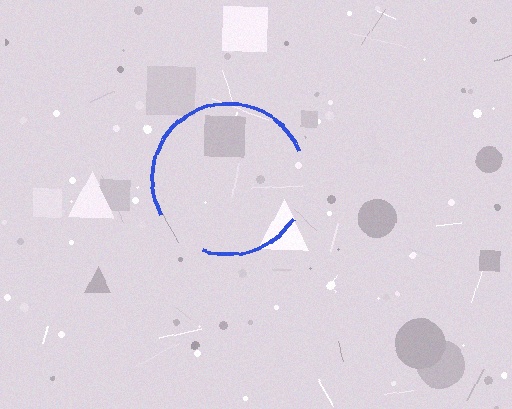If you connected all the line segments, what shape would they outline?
They would outline a circle.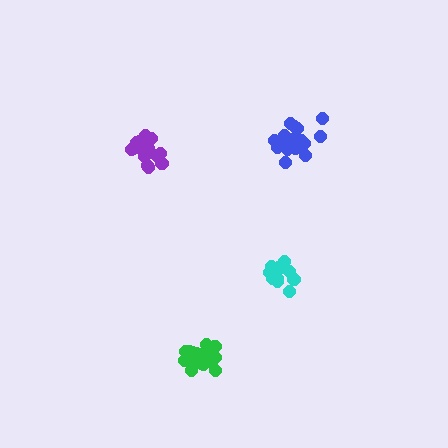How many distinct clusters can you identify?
There are 4 distinct clusters.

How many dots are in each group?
Group 1: 14 dots, Group 2: 17 dots, Group 3: 16 dots, Group 4: 20 dots (67 total).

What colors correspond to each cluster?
The clusters are colored: cyan, blue, purple, green.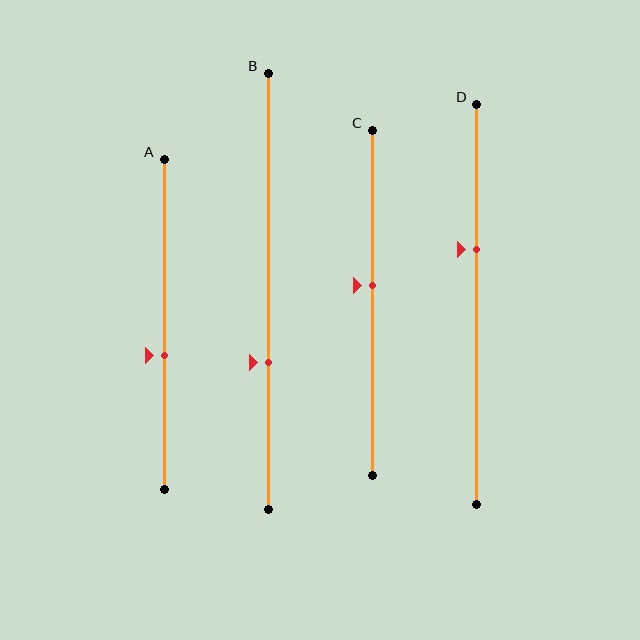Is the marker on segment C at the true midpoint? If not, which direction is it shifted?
No, the marker on segment C is shifted upward by about 5% of the segment length.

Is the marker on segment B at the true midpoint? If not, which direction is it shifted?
No, the marker on segment B is shifted downward by about 16% of the segment length.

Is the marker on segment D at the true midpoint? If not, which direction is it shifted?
No, the marker on segment D is shifted upward by about 14% of the segment length.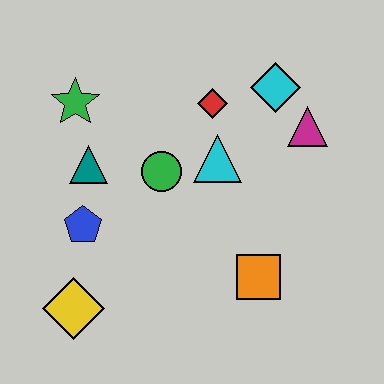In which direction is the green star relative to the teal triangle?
The green star is above the teal triangle.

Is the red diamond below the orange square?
No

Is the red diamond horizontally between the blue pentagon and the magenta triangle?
Yes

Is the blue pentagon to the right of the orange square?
No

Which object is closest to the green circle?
The cyan triangle is closest to the green circle.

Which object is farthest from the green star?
The orange square is farthest from the green star.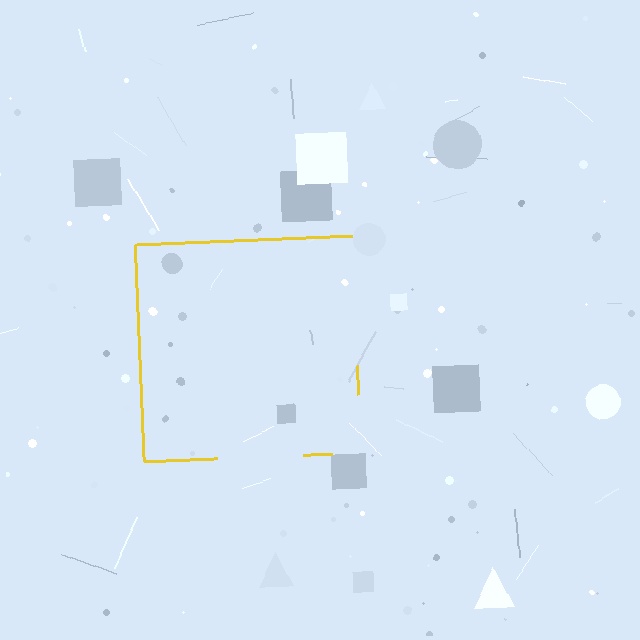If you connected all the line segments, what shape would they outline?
They would outline a square.